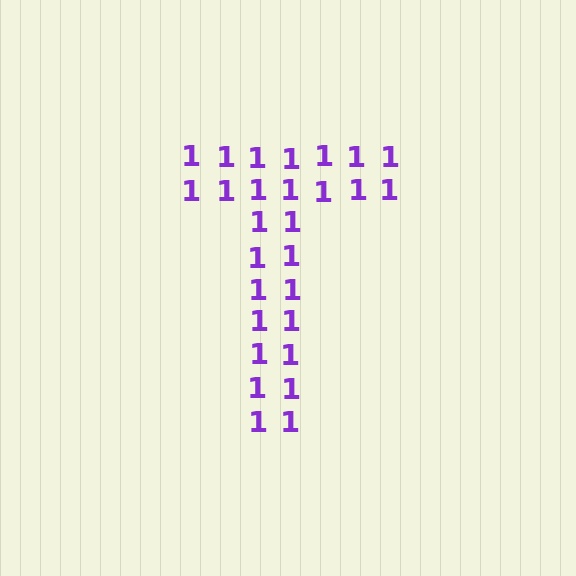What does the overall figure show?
The overall figure shows the letter T.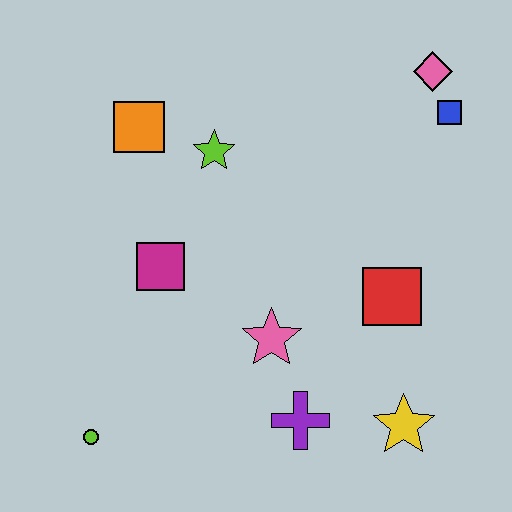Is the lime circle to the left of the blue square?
Yes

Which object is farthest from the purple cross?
The pink diamond is farthest from the purple cross.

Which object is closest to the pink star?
The purple cross is closest to the pink star.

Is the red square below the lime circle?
No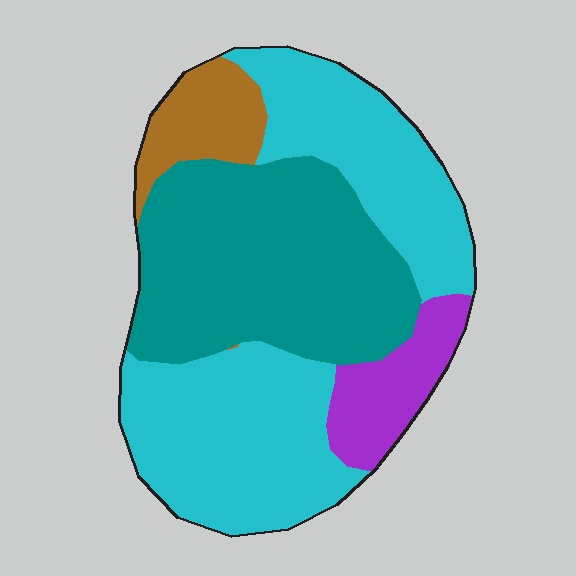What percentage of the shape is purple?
Purple takes up about one tenth (1/10) of the shape.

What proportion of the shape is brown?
Brown takes up less than a quarter of the shape.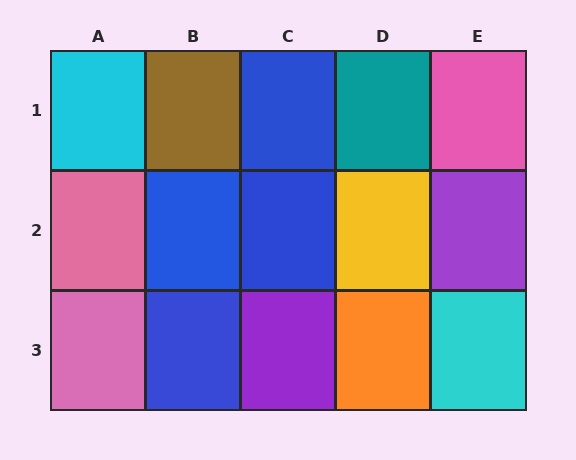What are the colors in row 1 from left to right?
Cyan, brown, blue, teal, pink.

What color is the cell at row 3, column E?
Cyan.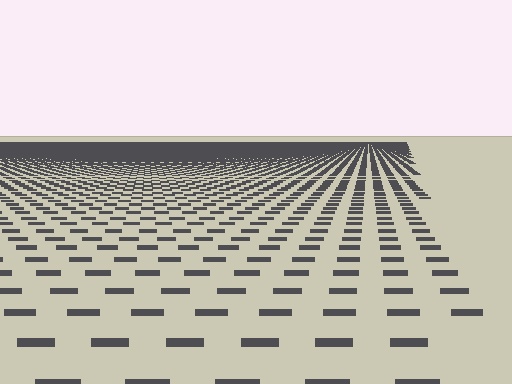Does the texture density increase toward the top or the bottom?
Density increases toward the top.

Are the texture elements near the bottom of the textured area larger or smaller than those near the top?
Larger. Near the bottom, elements are closer to the viewer and appear at a bigger on-screen size.